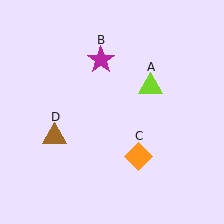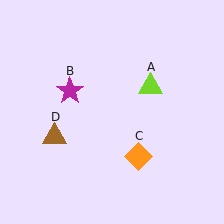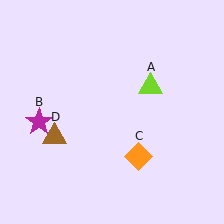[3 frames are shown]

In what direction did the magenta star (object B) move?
The magenta star (object B) moved down and to the left.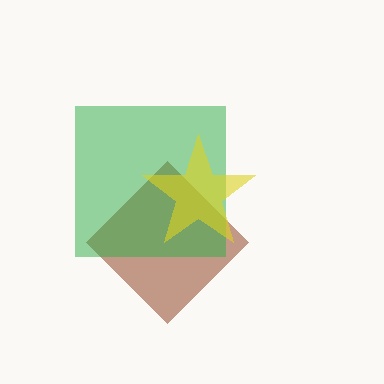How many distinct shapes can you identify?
There are 3 distinct shapes: a brown diamond, a green square, a yellow star.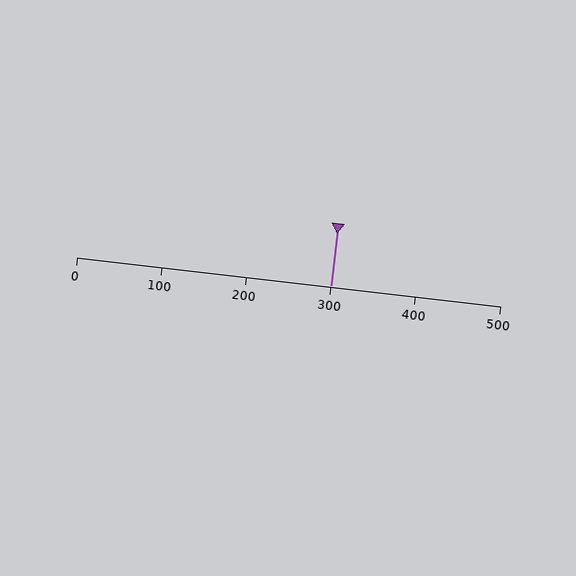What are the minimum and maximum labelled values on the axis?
The axis runs from 0 to 500.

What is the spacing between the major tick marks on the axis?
The major ticks are spaced 100 apart.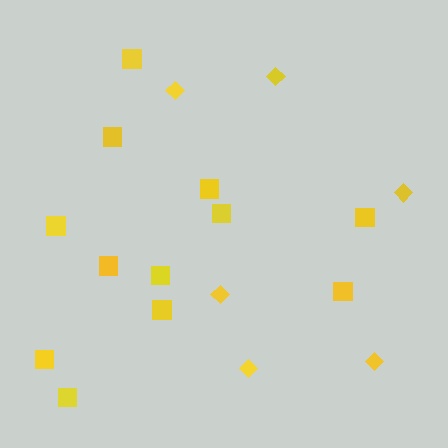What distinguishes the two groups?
There are 2 groups: one group of squares (12) and one group of diamonds (6).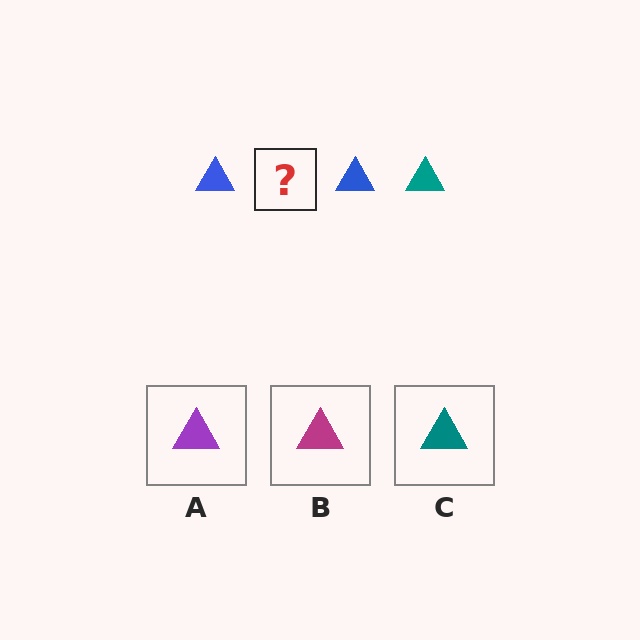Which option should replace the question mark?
Option C.